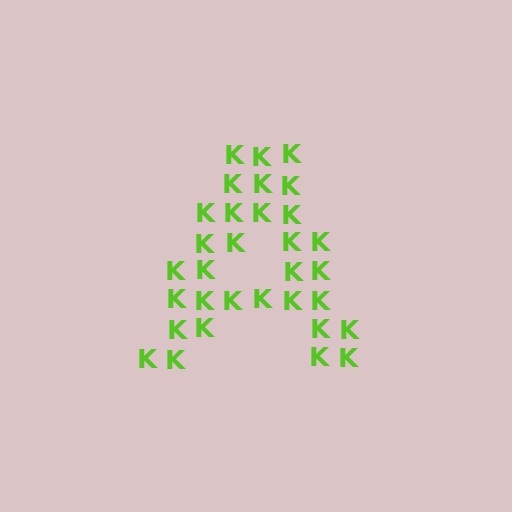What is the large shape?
The large shape is the letter A.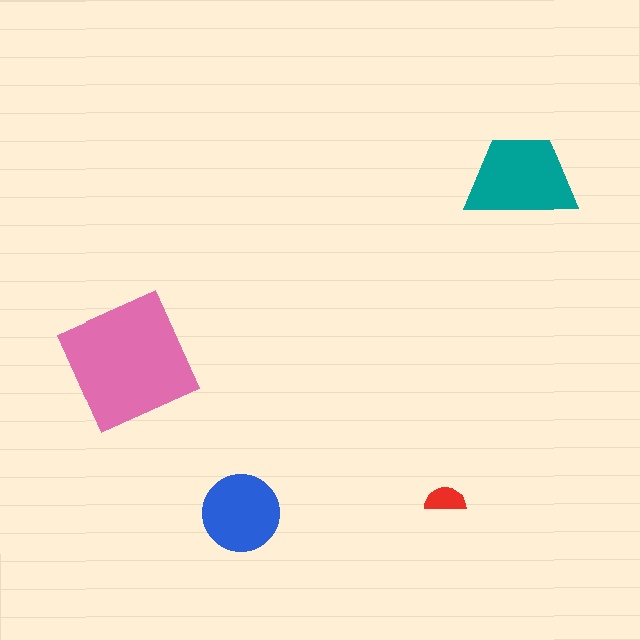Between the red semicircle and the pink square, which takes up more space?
The pink square.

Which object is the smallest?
The red semicircle.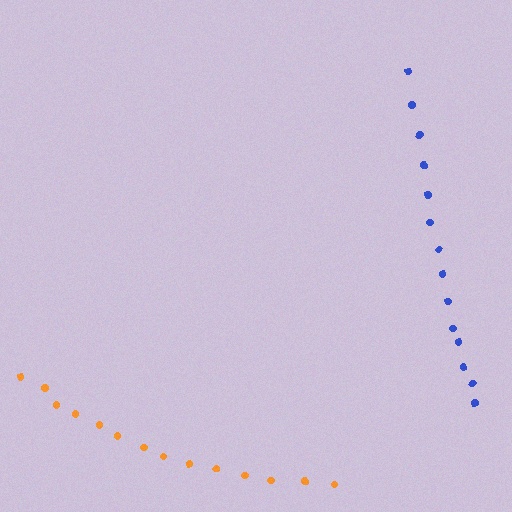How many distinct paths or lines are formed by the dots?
There are 2 distinct paths.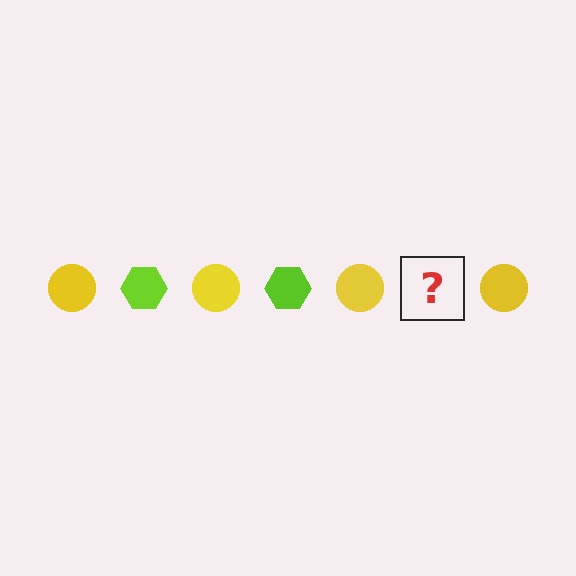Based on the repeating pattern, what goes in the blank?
The blank should be a lime hexagon.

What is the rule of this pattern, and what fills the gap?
The rule is that the pattern alternates between yellow circle and lime hexagon. The gap should be filled with a lime hexagon.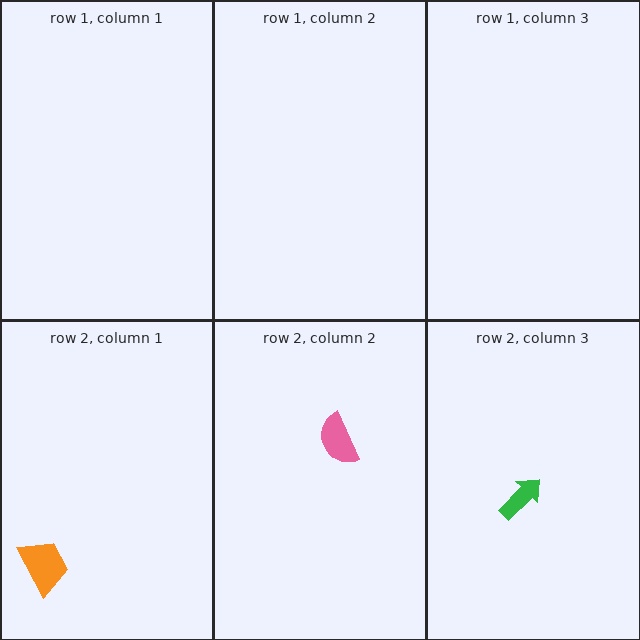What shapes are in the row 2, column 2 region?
The pink semicircle.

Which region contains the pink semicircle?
The row 2, column 2 region.